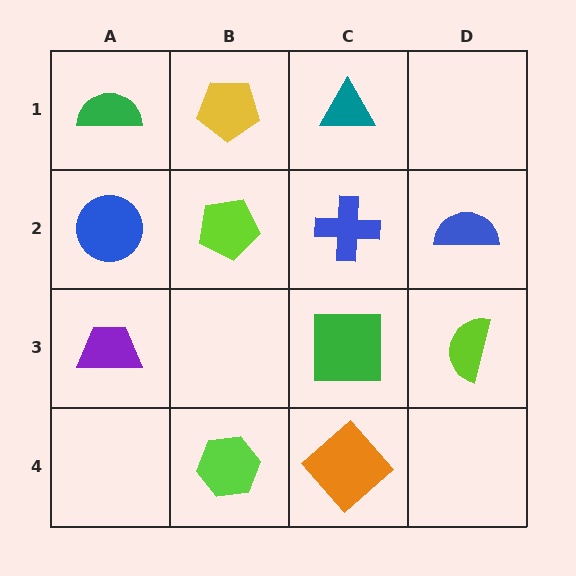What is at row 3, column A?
A purple trapezoid.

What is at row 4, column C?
An orange diamond.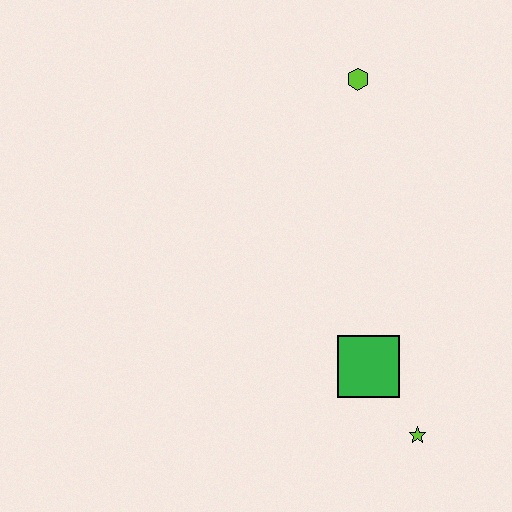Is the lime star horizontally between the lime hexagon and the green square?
No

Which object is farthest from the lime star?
The lime hexagon is farthest from the lime star.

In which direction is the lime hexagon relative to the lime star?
The lime hexagon is above the lime star.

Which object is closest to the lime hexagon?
The green square is closest to the lime hexagon.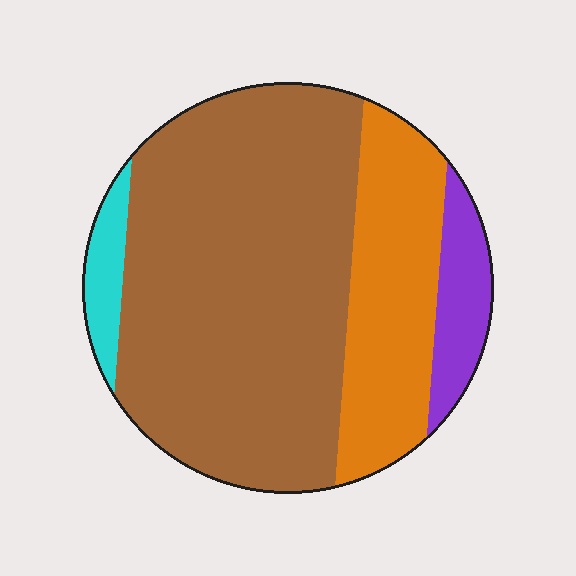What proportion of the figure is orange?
Orange covers around 25% of the figure.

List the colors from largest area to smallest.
From largest to smallest: brown, orange, purple, cyan.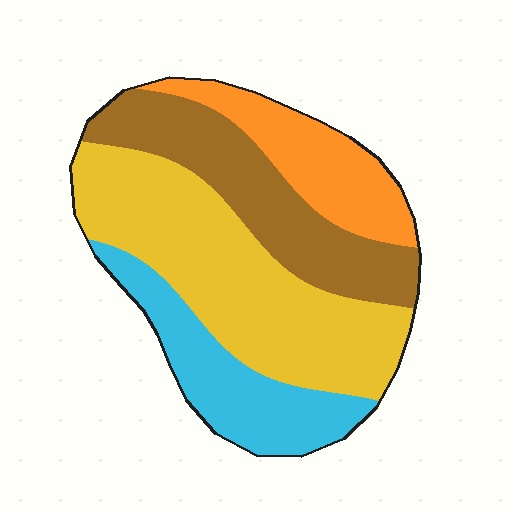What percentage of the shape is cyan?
Cyan covers roughly 20% of the shape.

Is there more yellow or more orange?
Yellow.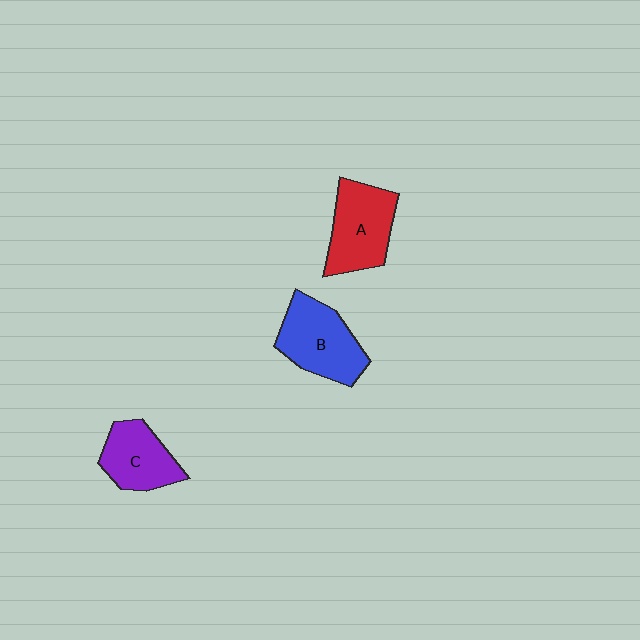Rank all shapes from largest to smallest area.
From largest to smallest: B (blue), A (red), C (purple).